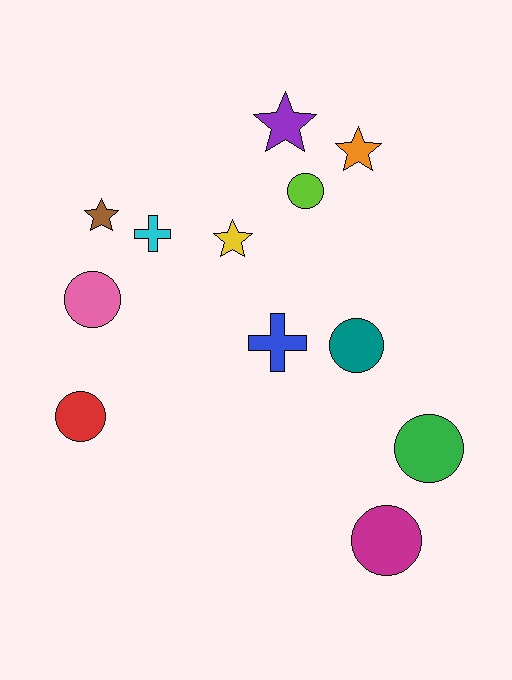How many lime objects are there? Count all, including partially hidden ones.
There is 1 lime object.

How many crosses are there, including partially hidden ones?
There are 2 crosses.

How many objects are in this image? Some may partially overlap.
There are 12 objects.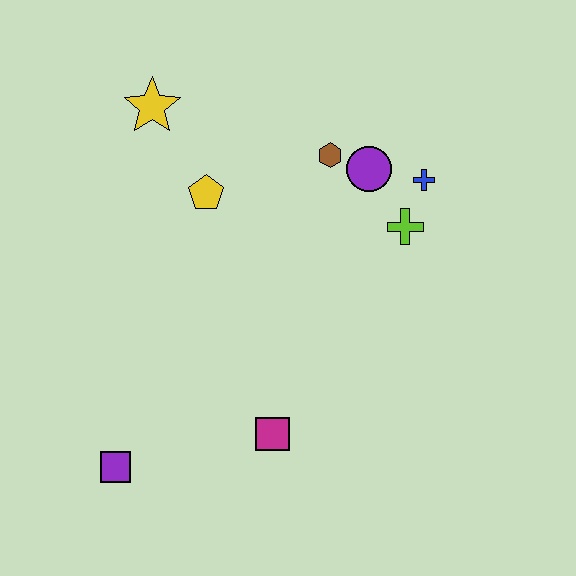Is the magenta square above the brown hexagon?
No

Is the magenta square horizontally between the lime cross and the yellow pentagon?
Yes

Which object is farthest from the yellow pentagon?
The purple square is farthest from the yellow pentagon.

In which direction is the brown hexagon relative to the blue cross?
The brown hexagon is to the left of the blue cross.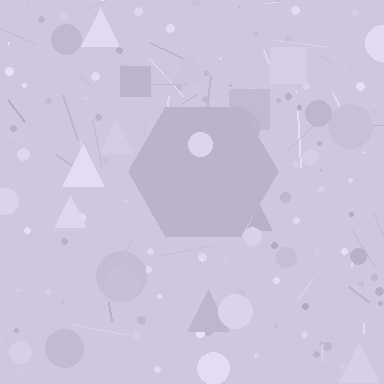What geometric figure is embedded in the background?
A hexagon is embedded in the background.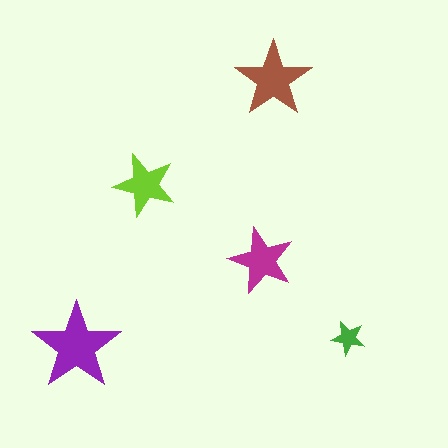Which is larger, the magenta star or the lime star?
The magenta one.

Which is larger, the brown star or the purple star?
The purple one.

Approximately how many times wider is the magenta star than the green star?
About 2 times wider.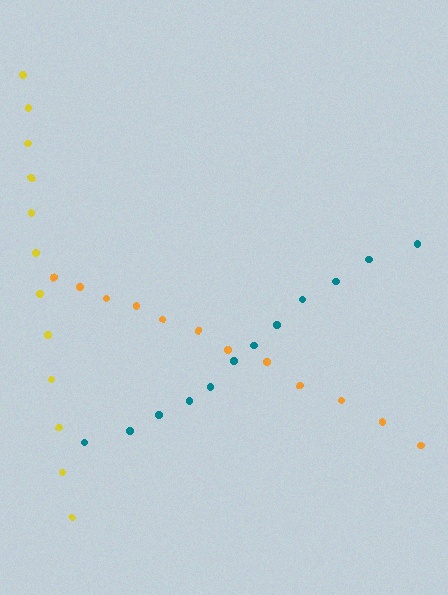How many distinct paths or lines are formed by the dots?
There are 3 distinct paths.